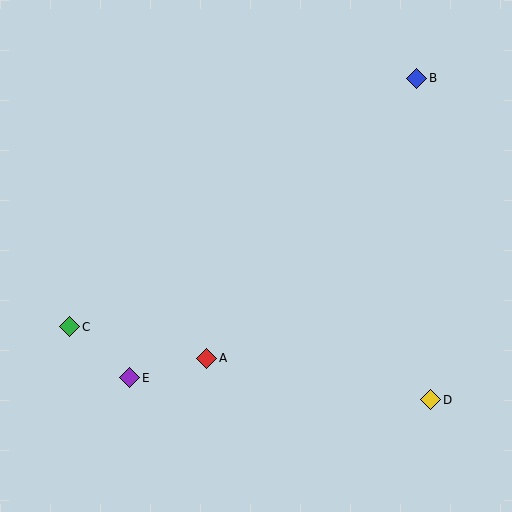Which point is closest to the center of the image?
Point A at (207, 358) is closest to the center.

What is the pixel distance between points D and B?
The distance between D and B is 322 pixels.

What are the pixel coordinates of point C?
Point C is at (70, 327).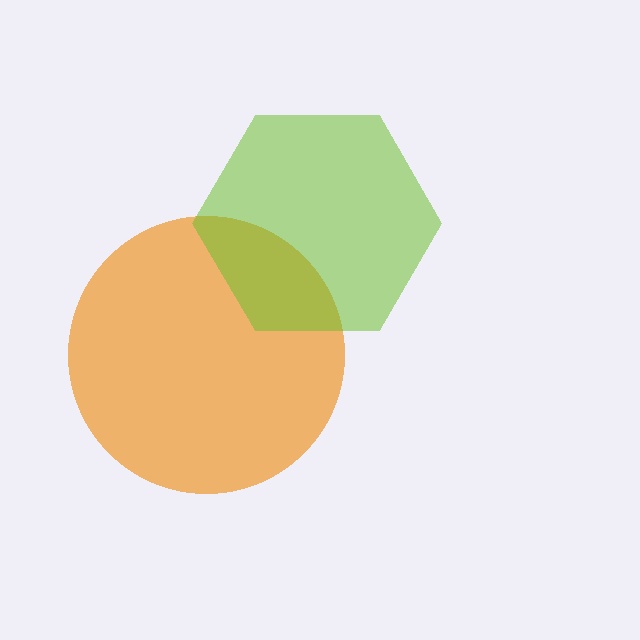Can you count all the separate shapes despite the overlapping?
Yes, there are 2 separate shapes.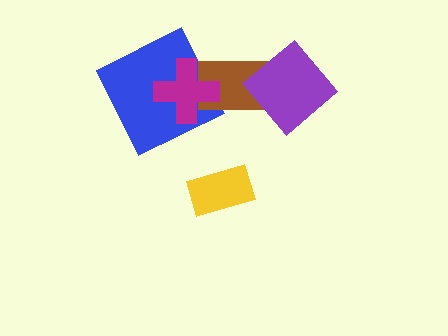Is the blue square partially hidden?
Yes, it is partially covered by another shape.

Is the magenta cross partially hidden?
No, no other shape covers it.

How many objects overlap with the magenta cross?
2 objects overlap with the magenta cross.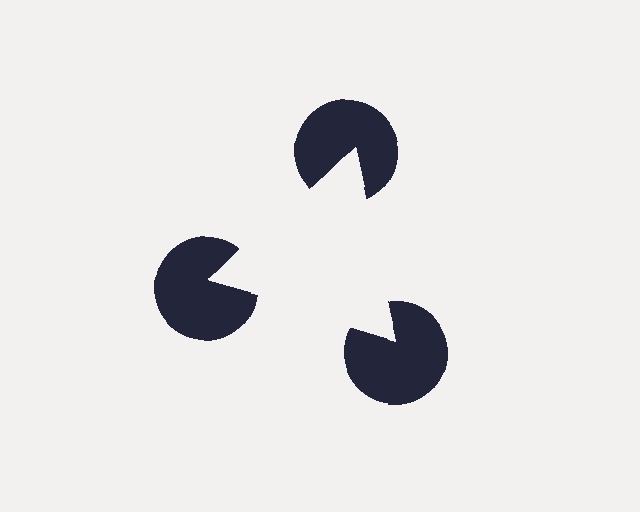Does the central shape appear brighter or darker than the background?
It typically appears slightly brighter than the background, even though no actual brightness change is drawn.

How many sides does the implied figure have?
3 sides.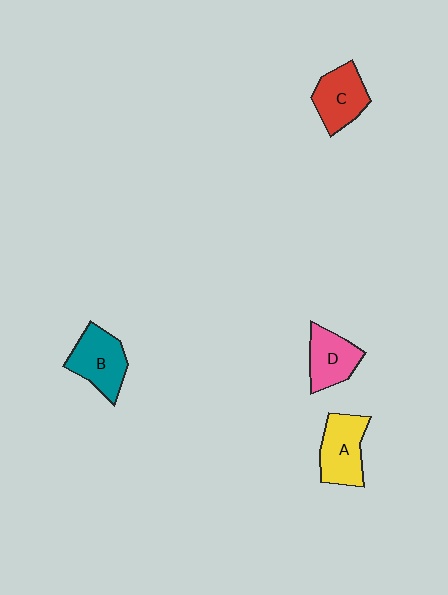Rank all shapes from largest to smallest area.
From largest to smallest: B (teal), A (yellow), C (red), D (pink).